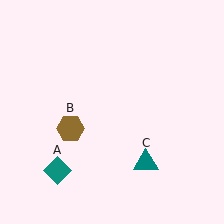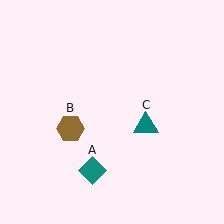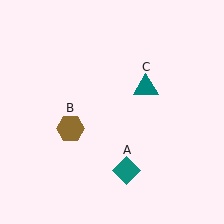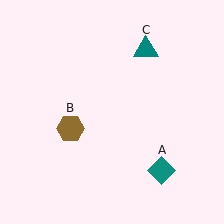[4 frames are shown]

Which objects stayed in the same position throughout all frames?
Brown hexagon (object B) remained stationary.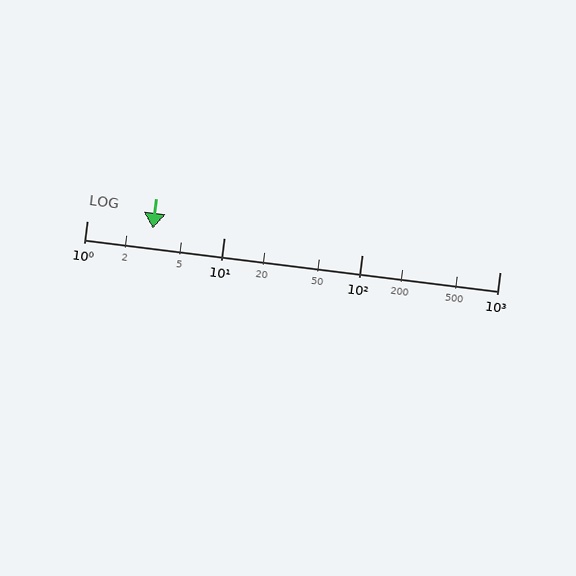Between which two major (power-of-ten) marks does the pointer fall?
The pointer is between 1 and 10.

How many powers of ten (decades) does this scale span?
The scale spans 3 decades, from 1 to 1000.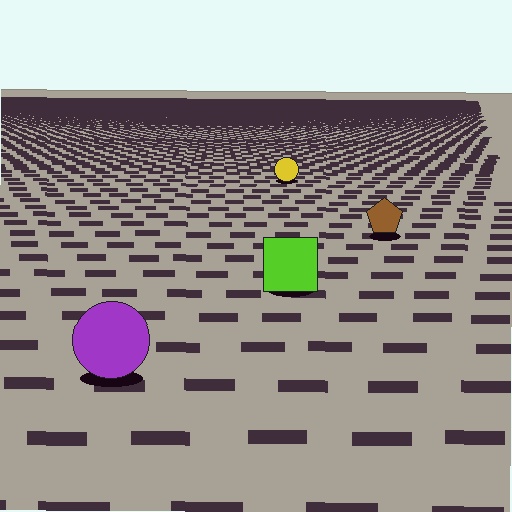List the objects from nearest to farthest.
From nearest to farthest: the purple circle, the lime square, the brown pentagon, the yellow circle.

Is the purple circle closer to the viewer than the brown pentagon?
Yes. The purple circle is closer — you can tell from the texture gradient: the ground texture is coarser near it.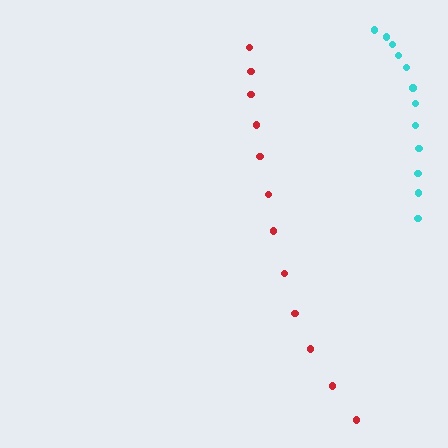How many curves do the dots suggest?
There are 2 distinct paths.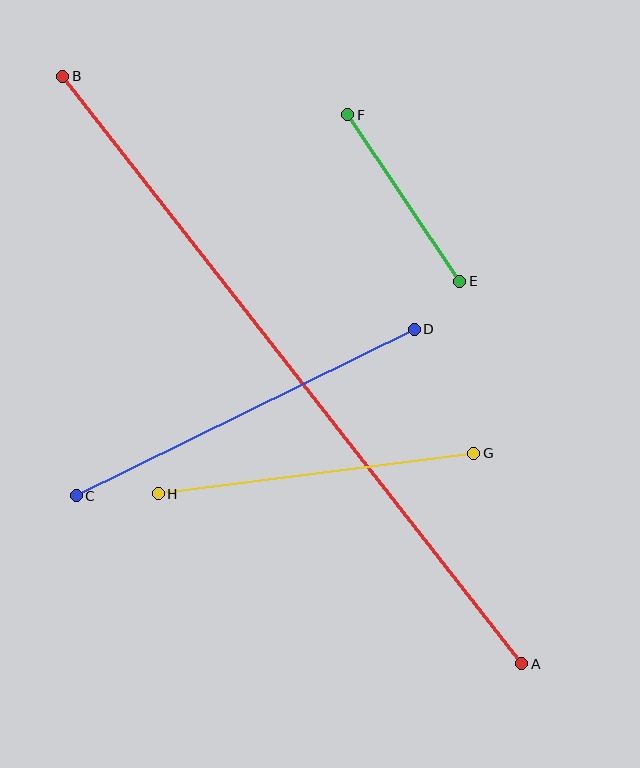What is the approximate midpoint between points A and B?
The midpoint is at approximately (292, 370) pixels.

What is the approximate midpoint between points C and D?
The midpoint is at approximately (245, 413) pixels.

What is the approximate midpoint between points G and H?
The midpoint is at approximately (316, 474) pixels.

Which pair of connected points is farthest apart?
Points A and B are farthest apart.